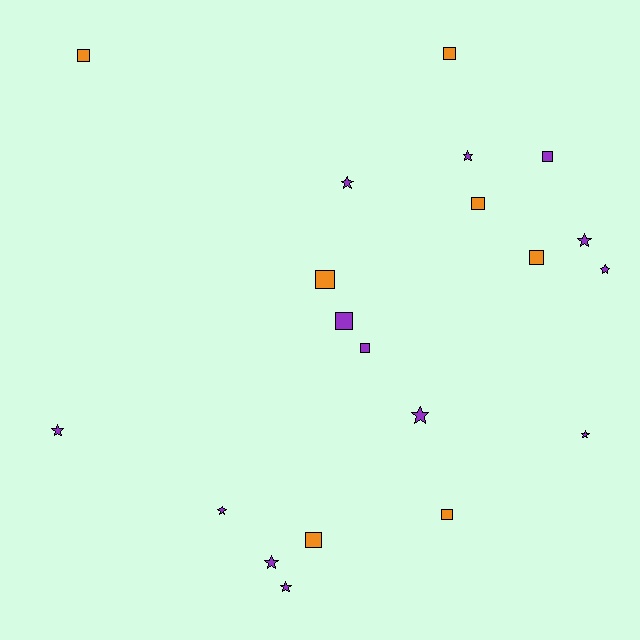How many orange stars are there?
There are no orange stars.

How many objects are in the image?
There are 20 objects.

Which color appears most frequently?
Purple, with 13 objects.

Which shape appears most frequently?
Star, with 10 objects.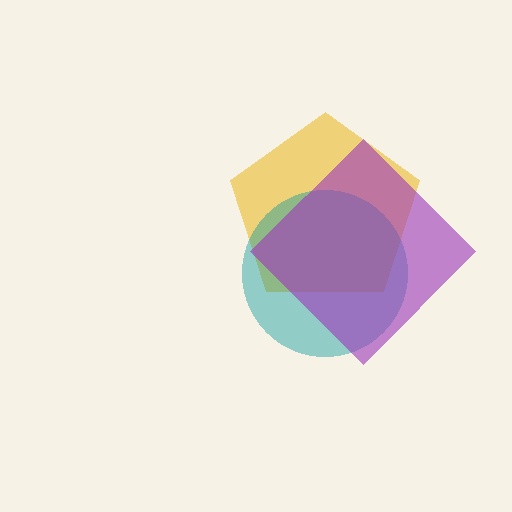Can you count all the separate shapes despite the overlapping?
Yes, there are 3 separate shapes.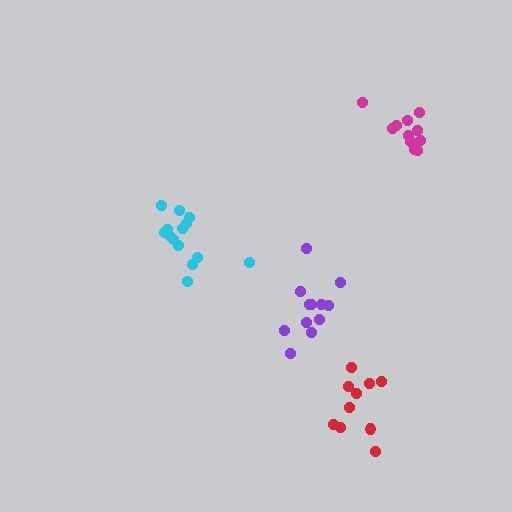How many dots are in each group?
Group 1: 11 dots, Group 2: 14 dots, Group 3: 10 dots, Group 4: 12 dots (47 total).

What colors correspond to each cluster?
The clusters are colored: magenta, cyan, red, purple.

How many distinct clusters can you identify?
There are 4 distinct clusters.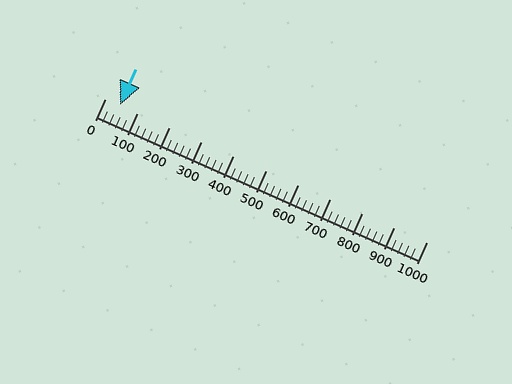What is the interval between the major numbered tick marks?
The major tick marks are spaced 100 units apart.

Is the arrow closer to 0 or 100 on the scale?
The arrow is closer to 0.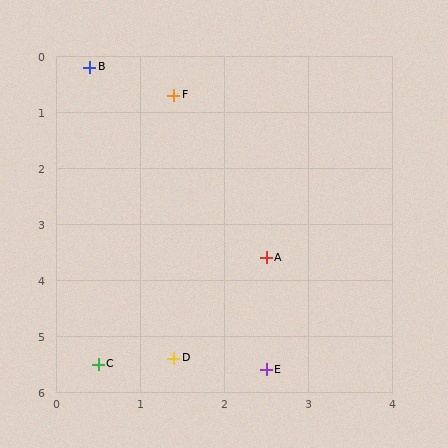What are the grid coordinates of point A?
Point A is at approximately (2.5, 3.6).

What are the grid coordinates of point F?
Point F is at approximately (1.4, 0.7).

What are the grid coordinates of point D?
Point D is at approximately (1.4, 5.4).